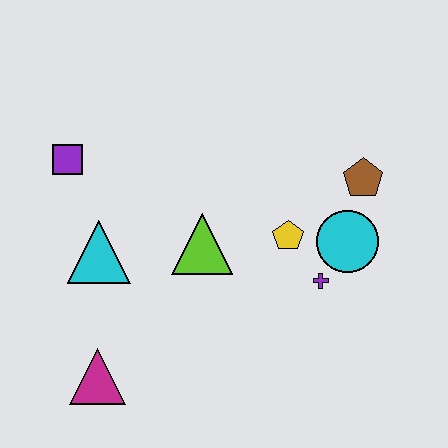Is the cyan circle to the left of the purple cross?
No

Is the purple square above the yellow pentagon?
Yes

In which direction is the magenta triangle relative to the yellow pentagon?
The magenta triangle is to the left of the yellow pentagon.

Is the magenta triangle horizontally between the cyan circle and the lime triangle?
No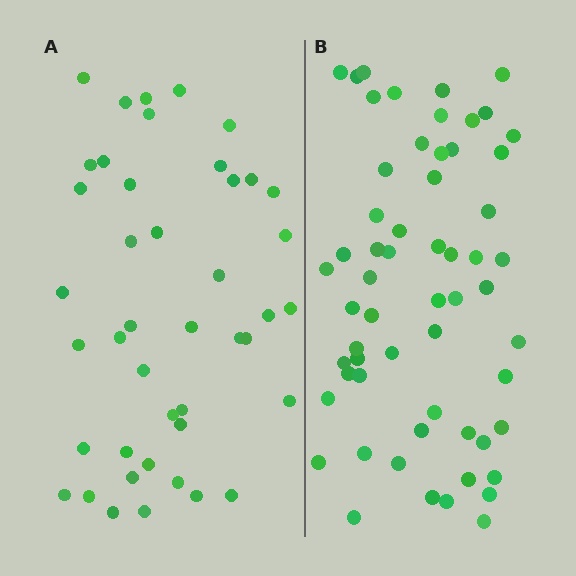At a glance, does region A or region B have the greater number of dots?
Region B (the right region) has more dots.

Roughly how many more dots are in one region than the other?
Region B has approximately 15 more dots than region A.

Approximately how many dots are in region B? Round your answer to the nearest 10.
About 60 dots. (The exact count is 59, which rounds to 60.)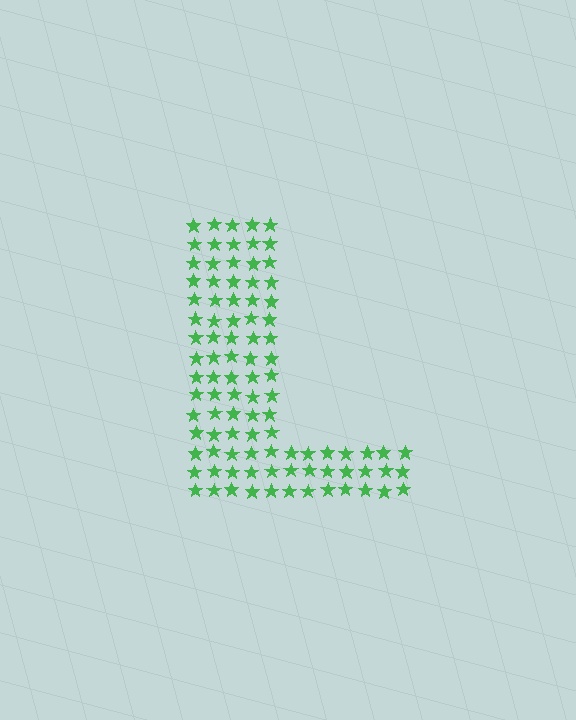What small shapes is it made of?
It is made of small stars.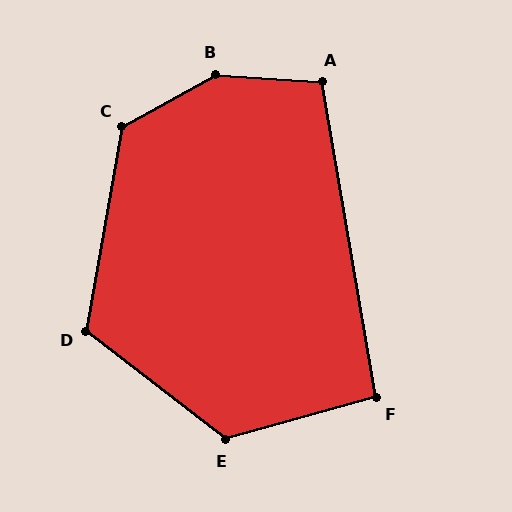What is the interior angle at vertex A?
Approximately 104 degrees (obtuse).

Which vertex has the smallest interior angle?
F, at approximately 96 degrees.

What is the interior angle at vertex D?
Approximately 118 degrees (obtuse).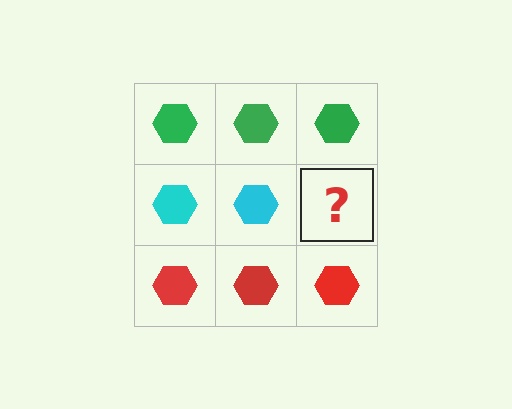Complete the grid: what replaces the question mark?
The question mark should be replaced with a cyan hexagon.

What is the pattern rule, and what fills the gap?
The rule is that each row has a consistent color. The gap should be filled with a cyan hexagon.